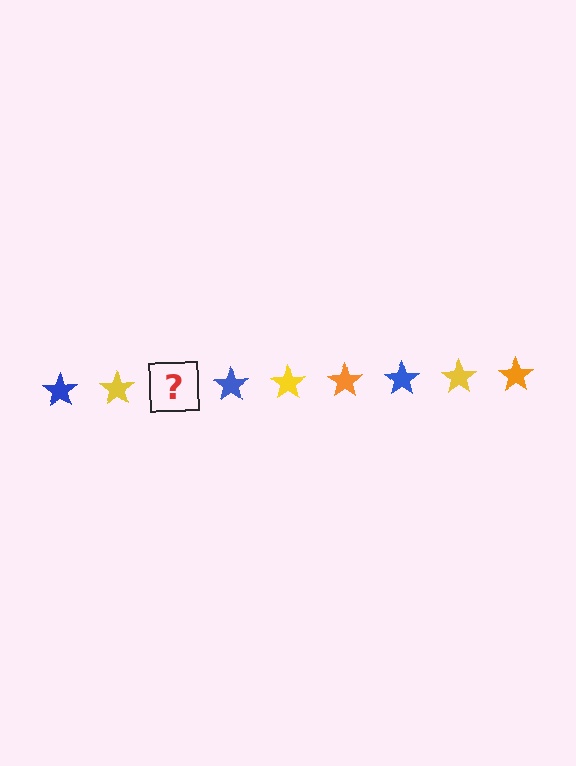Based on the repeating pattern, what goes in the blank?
The blank should be an orange star.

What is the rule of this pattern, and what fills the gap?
The rule is that the pattern cycles through blue, yellow, orange stars. The gap should be filled with an orange star.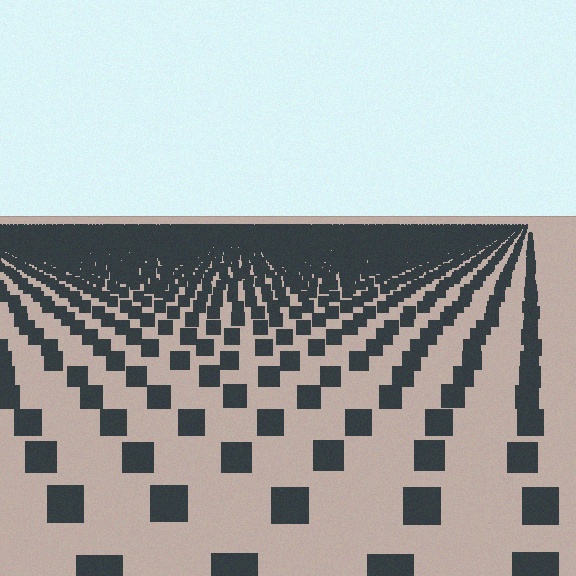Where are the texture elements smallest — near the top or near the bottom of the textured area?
Near the top.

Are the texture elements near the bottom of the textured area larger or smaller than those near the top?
Larger. Near the bottom, elements are closer to the viewer and appear at a bigger on-screen size.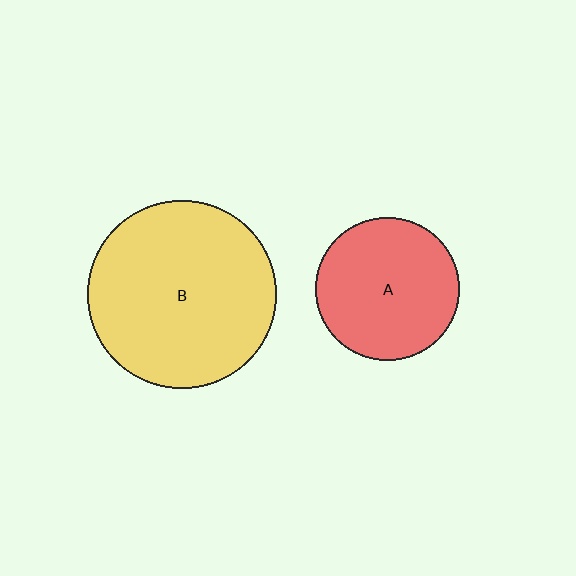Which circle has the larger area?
Circle B (yellow).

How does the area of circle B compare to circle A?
Approximately 1.7 times.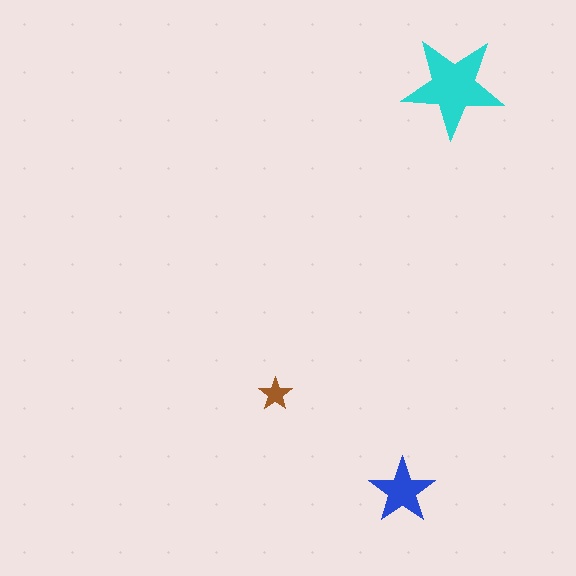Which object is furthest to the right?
The cyan star is rightmost.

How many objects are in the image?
There are 3 objects in the image.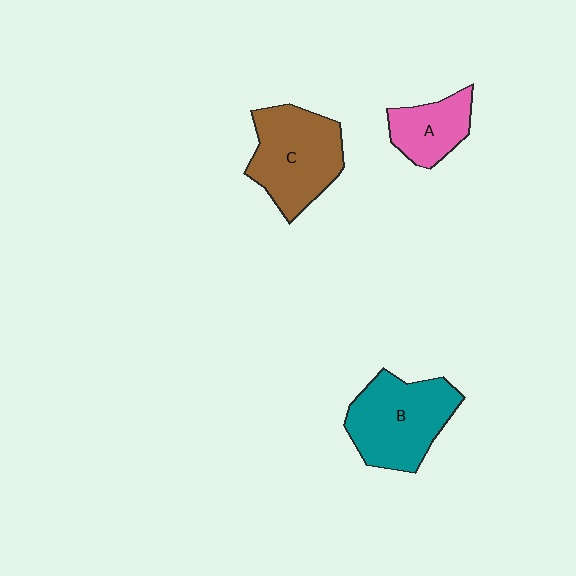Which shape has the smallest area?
Shape A (pink).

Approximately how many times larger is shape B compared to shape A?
Approximately 1.8 times.